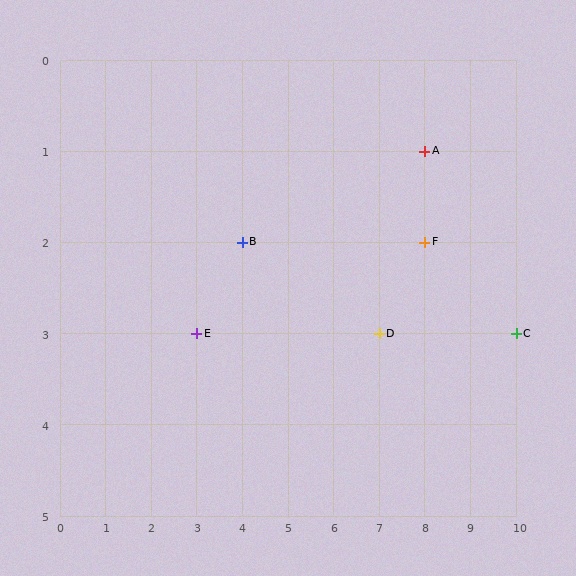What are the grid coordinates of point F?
Point F is at grid coordinates (8, 2).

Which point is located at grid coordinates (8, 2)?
Point F is at (8, 2).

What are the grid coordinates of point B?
Point B is at grid coordinates (4, 2).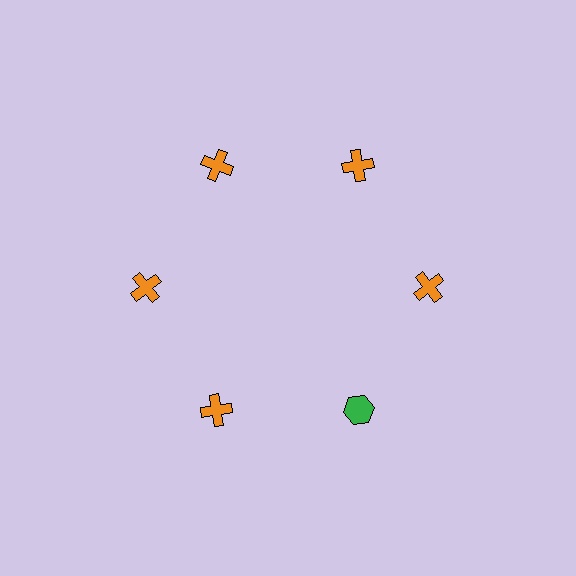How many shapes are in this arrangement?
There are 6 shapes arranged in a ring pattern.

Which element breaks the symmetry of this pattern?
The green hexagon at roughly the 5 o'clock position breaks the symmetry. All other shapes are orange crosses.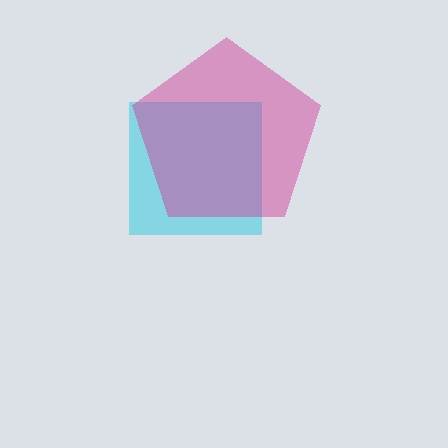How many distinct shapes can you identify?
There are 2 distinct shapes: a cyan square, a magenta pentagon.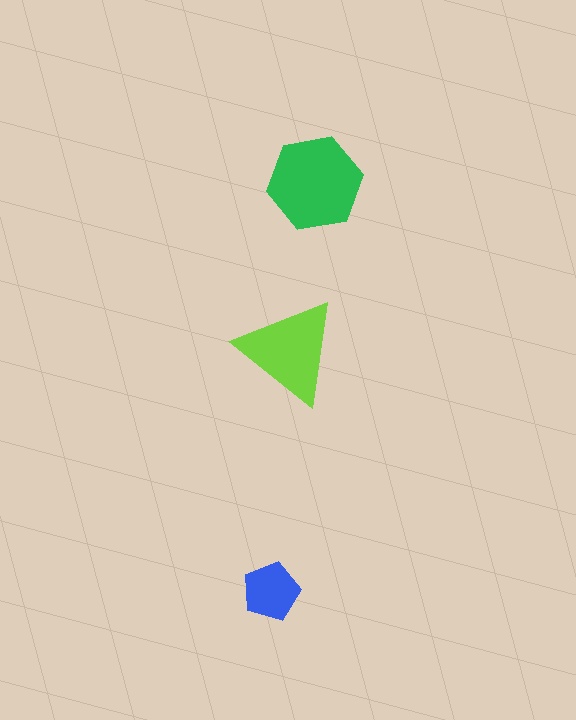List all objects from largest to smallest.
The green hexagon, the lime triangle, the blue pentagon.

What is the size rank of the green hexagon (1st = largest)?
1st.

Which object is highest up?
The green hexagon is topmost.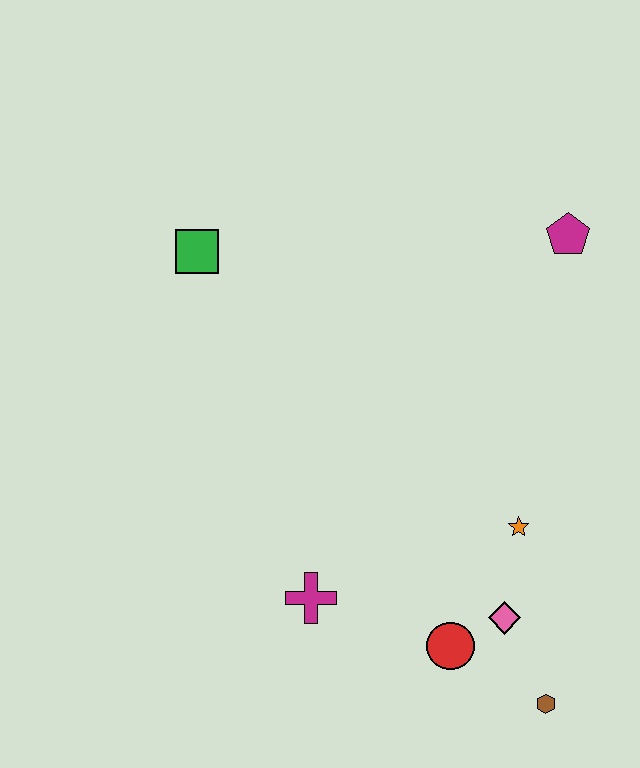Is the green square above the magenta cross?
Yes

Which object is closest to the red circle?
The pink diamond is closest to the red circle.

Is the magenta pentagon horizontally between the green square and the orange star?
No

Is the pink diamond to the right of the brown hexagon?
No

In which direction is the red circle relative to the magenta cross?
The red circle is to the right of the magenta cross.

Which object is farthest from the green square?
The brown hexagon is farthest from the green square.